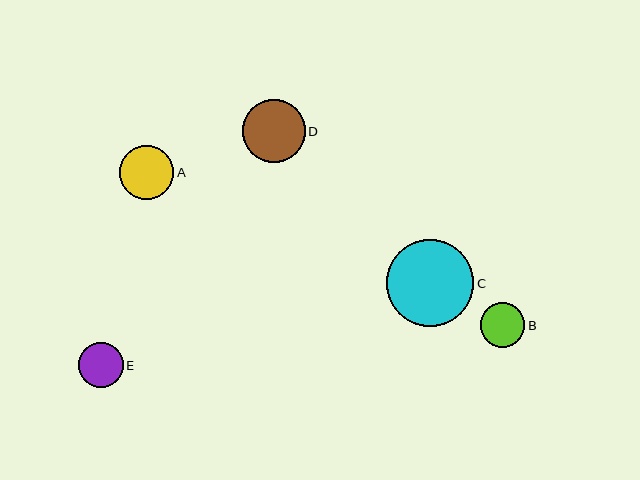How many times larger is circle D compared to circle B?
Circle D is approximately 1.4 times the size of circle B.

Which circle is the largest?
Circle C is the largest with a size of approximately 87 pixels.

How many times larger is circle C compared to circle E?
Circle C is approximately 1.9 times the size of circle E.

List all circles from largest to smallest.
From largest to smallest: C, D, A, E, B.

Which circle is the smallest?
Circle B is the smallest with a size of approximately 45 pixels.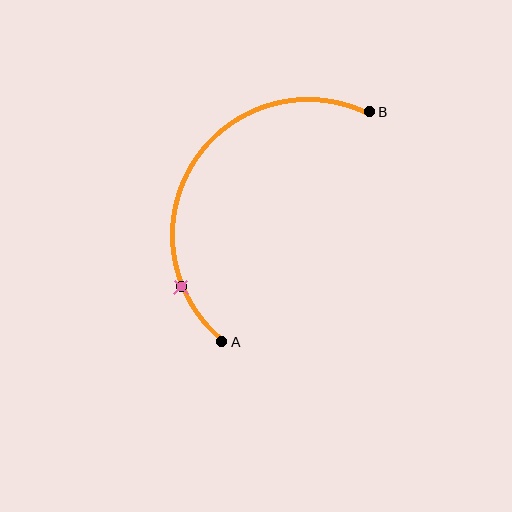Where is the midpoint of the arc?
The arc midpoint is the point on the curve farthest from the straight line joining A and B. It sits to the left of that line.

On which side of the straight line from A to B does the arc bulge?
The arc bulges to the left of the straight line connecting A and B.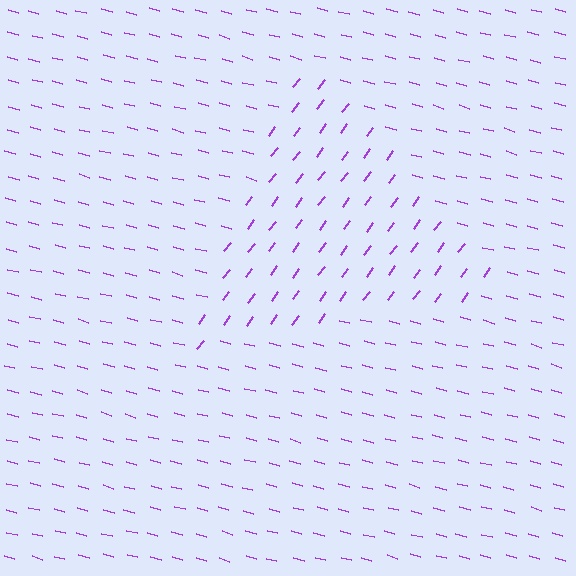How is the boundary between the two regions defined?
The boundary is defined purely by a change in line orientation (approximately 68 degrees difference). All lines are the same color and thickness.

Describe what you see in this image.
The image is filled with small purple line segments. A triangle region in the image has lines oriented differently from the surrounding lines, creating a visible texture boundary.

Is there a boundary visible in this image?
Yes, there is a texture boundary formed by a change in line orientation.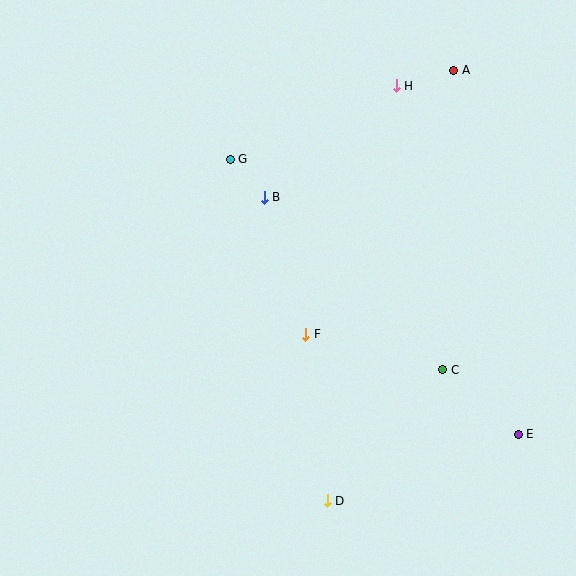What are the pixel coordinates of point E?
Point E is at (518, 434).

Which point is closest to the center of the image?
Point F at (306, 334) is closest to the center.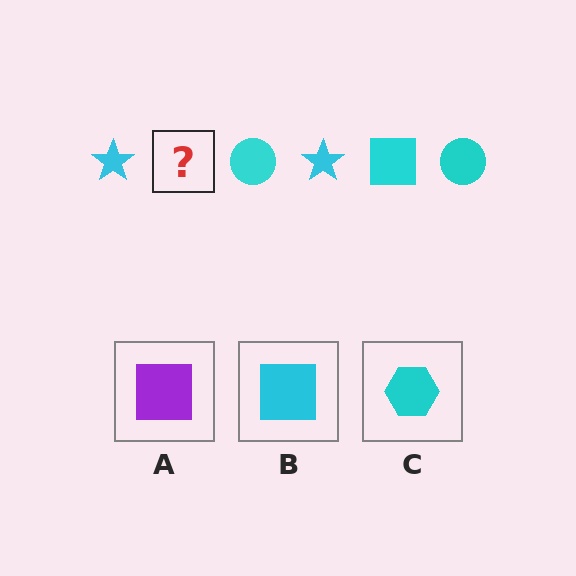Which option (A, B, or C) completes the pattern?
B.